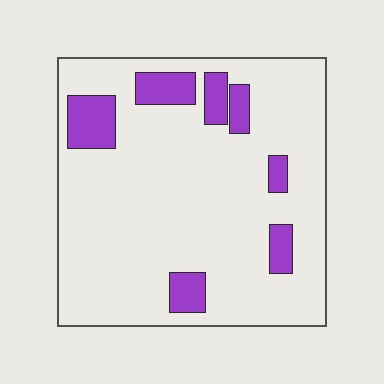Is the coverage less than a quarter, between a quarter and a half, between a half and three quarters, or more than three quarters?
Less than a quarter.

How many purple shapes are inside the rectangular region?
7.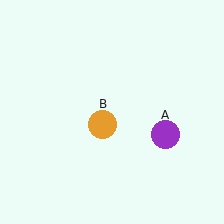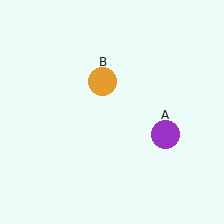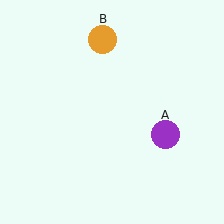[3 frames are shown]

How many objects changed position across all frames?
1 object changed position: orange circle (object B).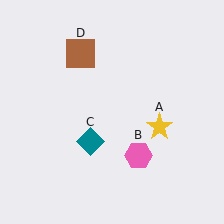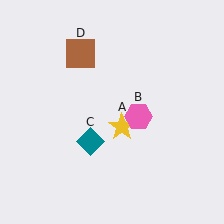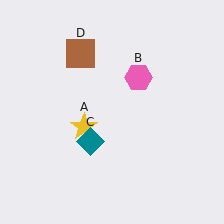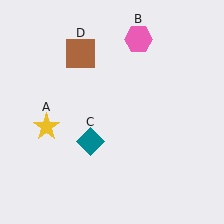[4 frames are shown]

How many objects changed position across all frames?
2 objects changed position: yellow star (object A), pink hexagon (object B).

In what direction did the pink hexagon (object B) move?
The pink hexagon (object B) moved up.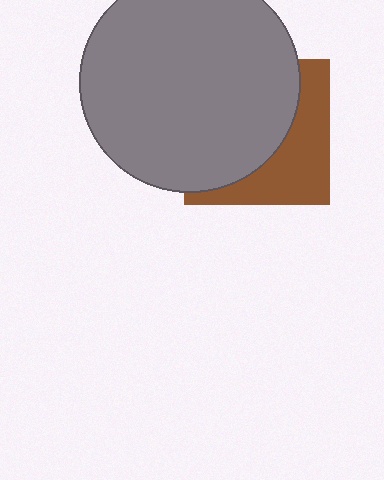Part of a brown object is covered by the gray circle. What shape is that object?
It is a square.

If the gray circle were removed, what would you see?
You would see the complete brown square.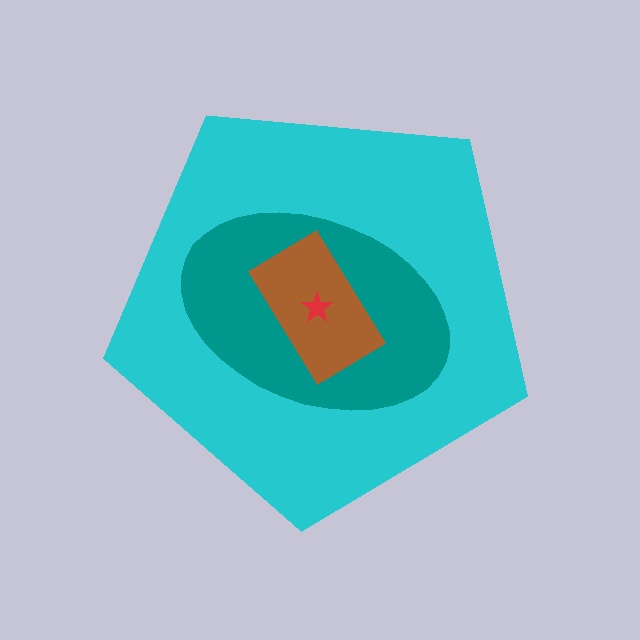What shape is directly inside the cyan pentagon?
The teal ellipse.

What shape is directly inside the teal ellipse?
The brown rectangle.